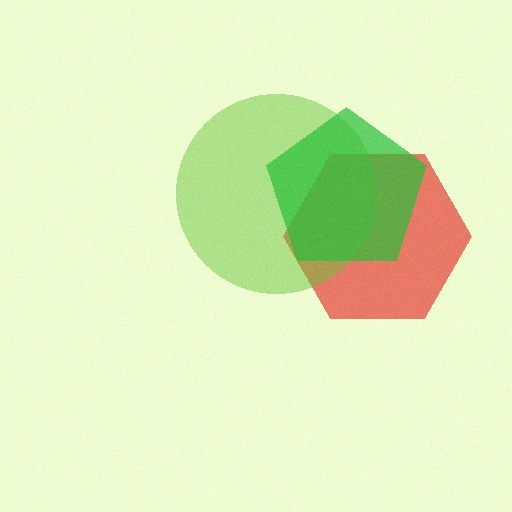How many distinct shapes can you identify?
There are 3 distinct shapes: a red hexagon, a lime circle, a green pentagon.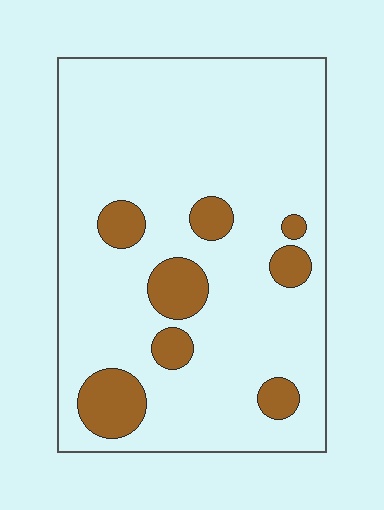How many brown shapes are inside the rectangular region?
8.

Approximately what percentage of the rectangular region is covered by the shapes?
Approximately 15%.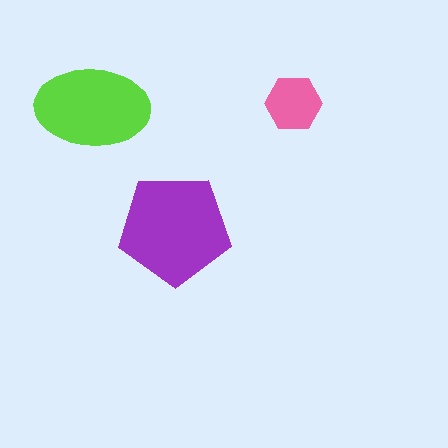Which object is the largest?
The purple pentagon.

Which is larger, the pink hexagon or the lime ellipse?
The lime ellipse.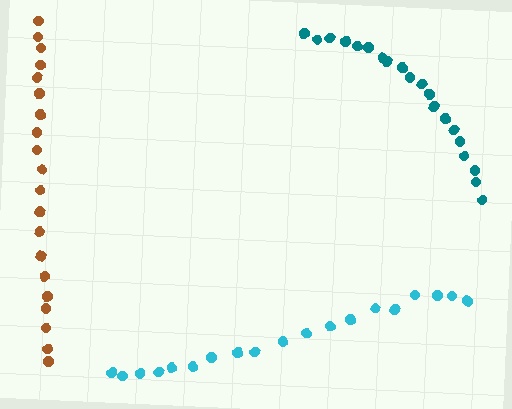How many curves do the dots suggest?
There are 3 distinct paths.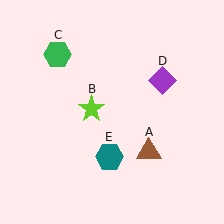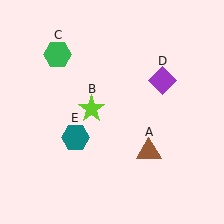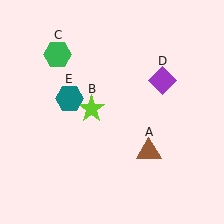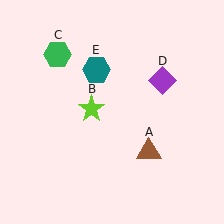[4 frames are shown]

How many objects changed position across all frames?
1 object changed position: teal hexagon (object E).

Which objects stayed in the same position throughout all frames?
Brown triangle (object A) and lime star (object B) and green hexagon (object C) and purple diamond (object D) remained stationary.